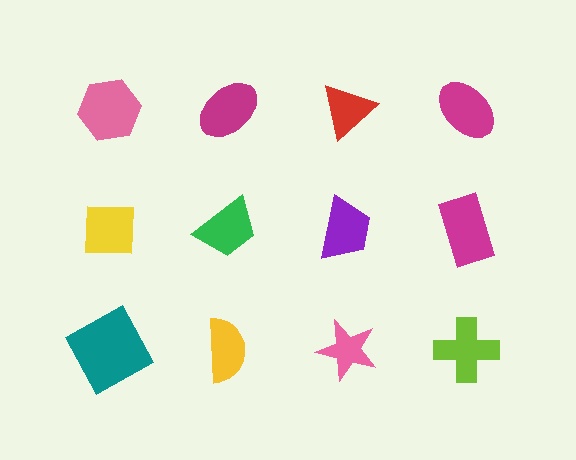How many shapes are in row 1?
4 shapes.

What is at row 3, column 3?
A pink star.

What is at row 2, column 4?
A magenta rectangle.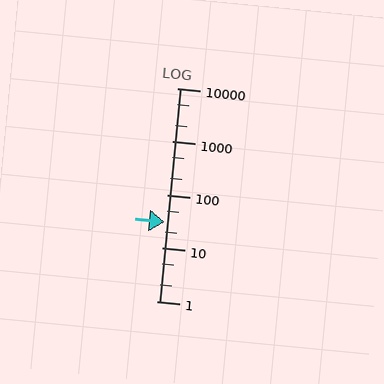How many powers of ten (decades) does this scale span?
The scale spans 4 decades, from 1 to 10000.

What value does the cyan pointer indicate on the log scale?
The pointer indicates approximately 31.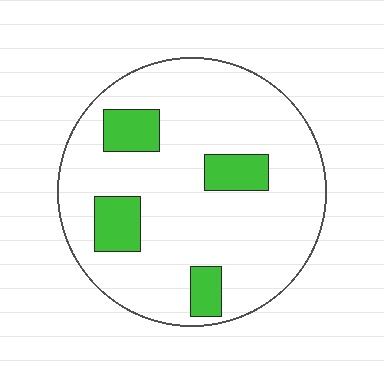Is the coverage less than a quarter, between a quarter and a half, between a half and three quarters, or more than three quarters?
Less than a quarter.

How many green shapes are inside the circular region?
4.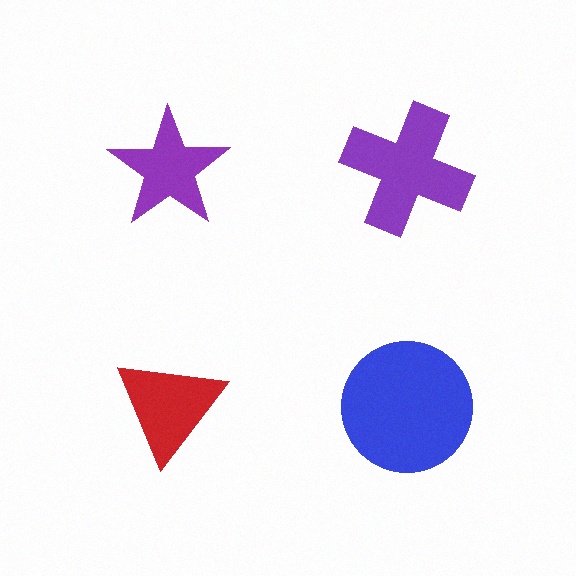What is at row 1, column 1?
A purple star.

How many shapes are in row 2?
2 shapes.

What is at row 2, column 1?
A red triangle.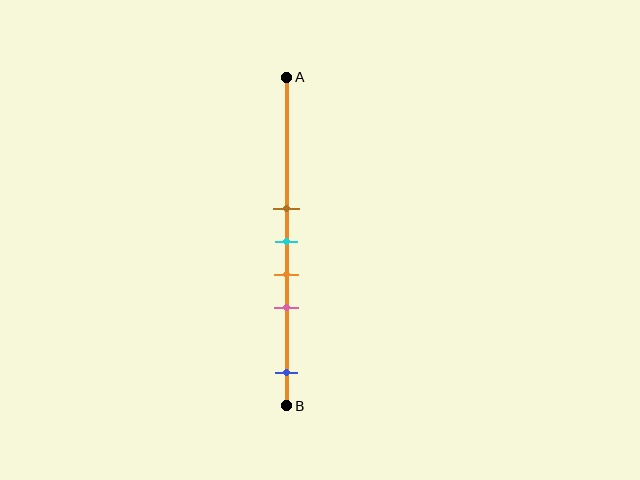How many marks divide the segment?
There are 5 marks dividing the segment.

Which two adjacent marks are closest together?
The brown and cyan marks are the closest adjacent pair.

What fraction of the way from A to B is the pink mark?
The pink mark is approximately 70% (0.7) of the way from A to B.